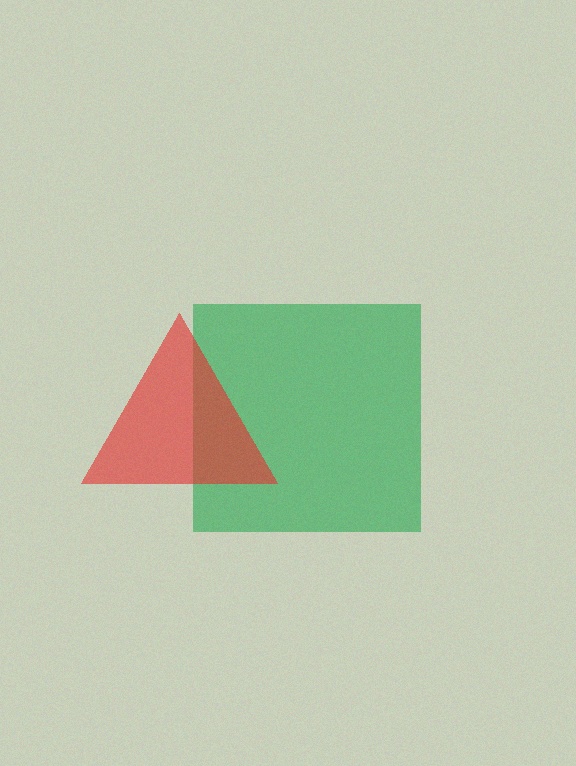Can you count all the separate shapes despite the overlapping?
Yes, there are 2 separate shapes.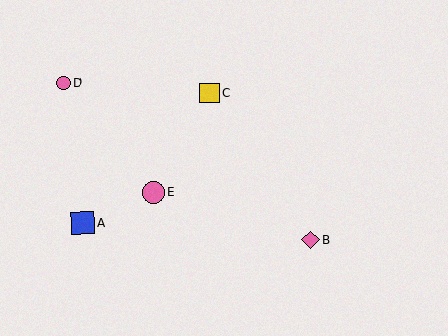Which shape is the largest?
The blue square (labeled A) is the largest.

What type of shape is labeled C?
Shape C is a yellow square.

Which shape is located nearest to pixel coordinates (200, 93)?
The yellow square (labeled C) at (210, 93) is nearest to that location.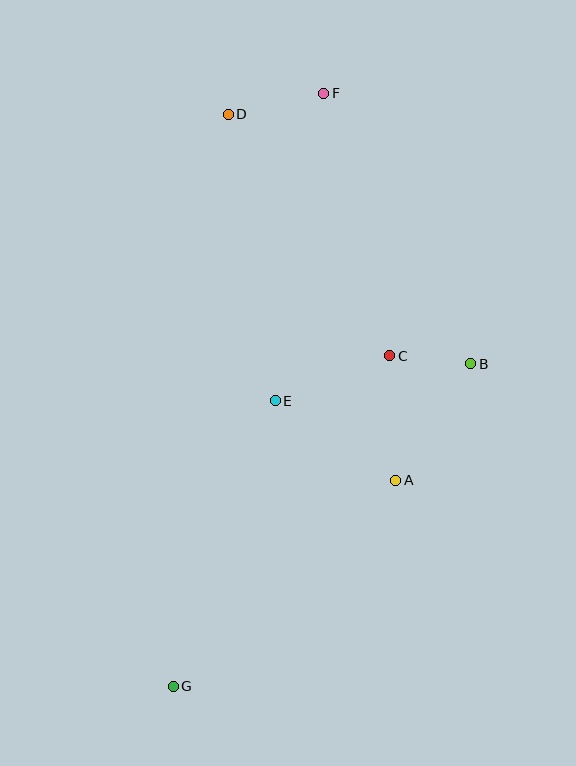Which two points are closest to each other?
Points B and C are closest to each other.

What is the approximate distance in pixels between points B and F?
The distance between B and F is approximately 308 pixels.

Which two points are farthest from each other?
Points F and G are farthest from each other.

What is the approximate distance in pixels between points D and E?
The distance between D and E is approximately 290 pixels.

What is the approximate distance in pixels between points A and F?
The distance between A and F is approximately 393 pixels.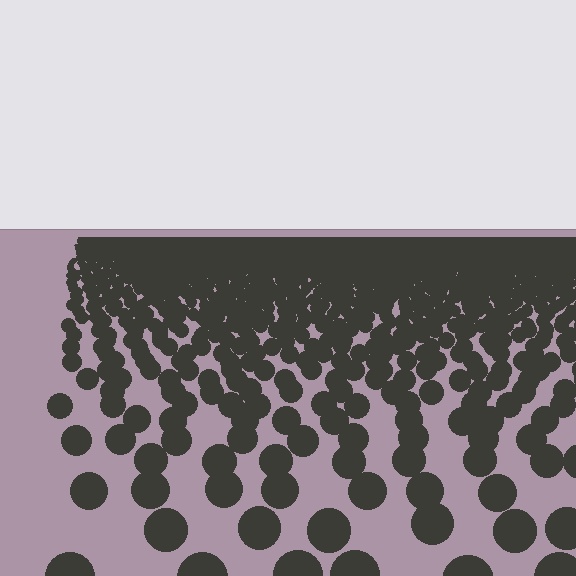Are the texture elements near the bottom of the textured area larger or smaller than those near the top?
Larger. Near the bottom, elements are closer to the viewer and appear at a bigger on-screen size.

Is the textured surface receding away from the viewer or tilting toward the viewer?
The surface is receding away from the viewer. Texture elements get smaller and denser toward the top.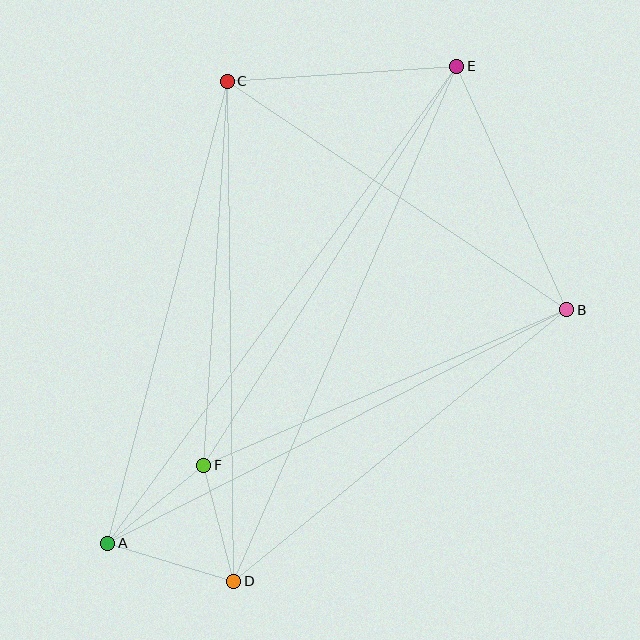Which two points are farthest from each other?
Points A and E are farthest from each other.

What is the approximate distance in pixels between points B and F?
The distance between B and F is approximately 395 pixels.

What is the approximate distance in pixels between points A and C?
The distance between A and C is approximately 477 pixels.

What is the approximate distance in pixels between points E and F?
The distance between E and F is approximately 473 pixels.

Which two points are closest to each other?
Points D and F are closest to each other.